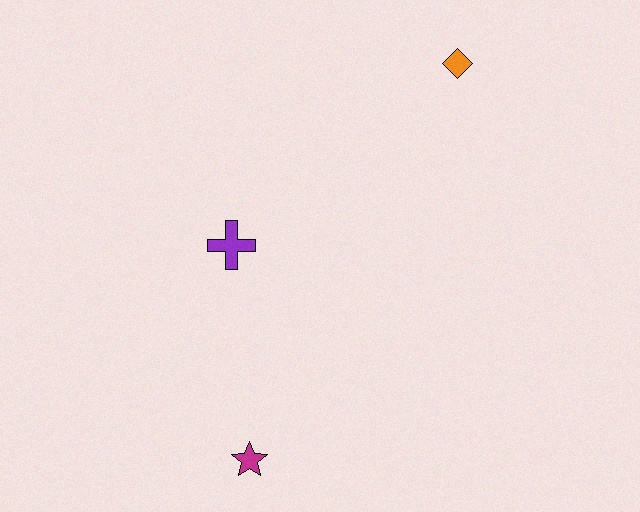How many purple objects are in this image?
There is 1 purple object.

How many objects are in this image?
There are 3 objects.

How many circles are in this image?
There are no circles.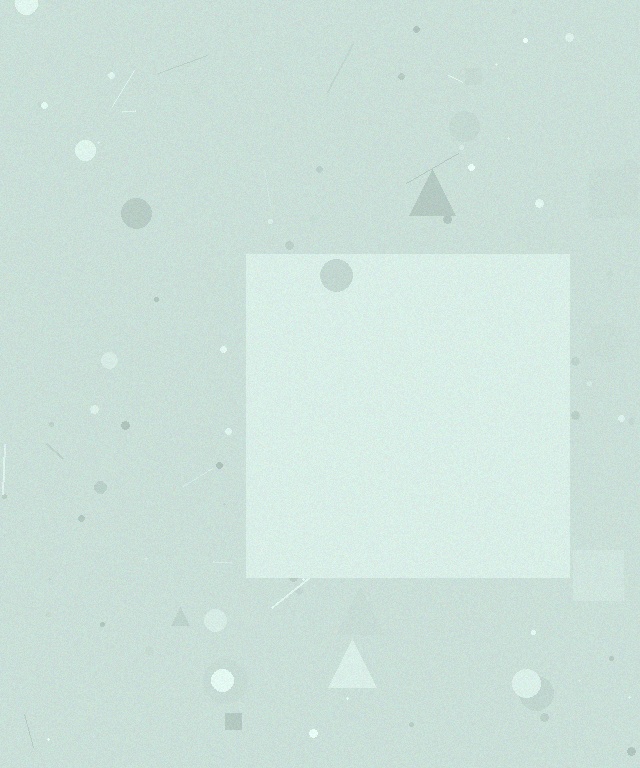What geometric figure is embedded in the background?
A square is embedded in the background.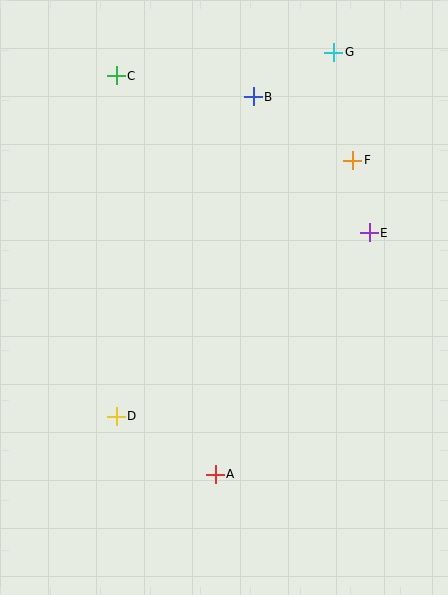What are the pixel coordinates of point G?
Point G is at (334, 52).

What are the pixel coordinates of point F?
Point F is at (353, 160).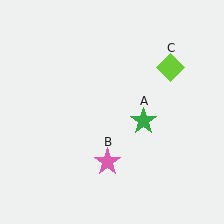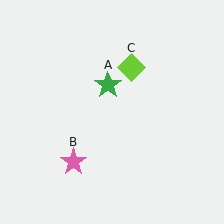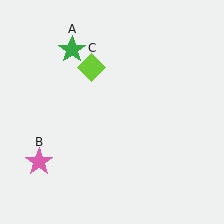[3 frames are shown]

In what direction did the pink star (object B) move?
The pink star (object B) moved left.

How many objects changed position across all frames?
3 objects changed position: green star (object A), pink star (object B), lime diamond (object C).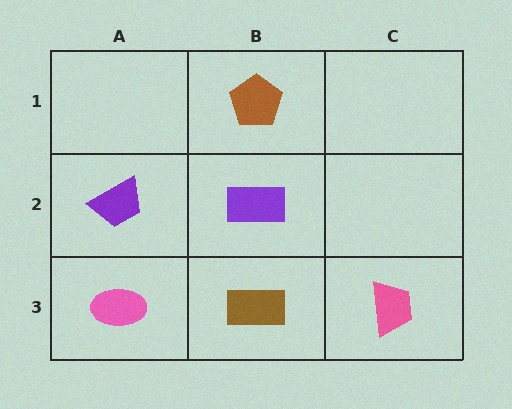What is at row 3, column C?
A pink trapezoid.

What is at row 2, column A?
A purple trapezoid.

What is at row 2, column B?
A purple rectangle.